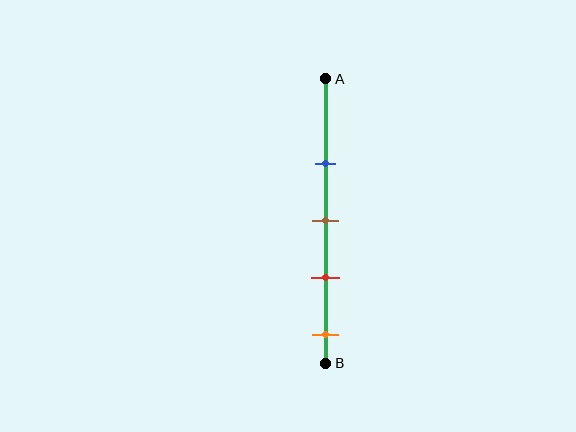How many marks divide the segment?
There are 4 marks dividing the segment.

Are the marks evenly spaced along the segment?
Yes, the marks are approximately evenly spaced.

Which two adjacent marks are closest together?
The brown and red marks are the closest adjacent pair.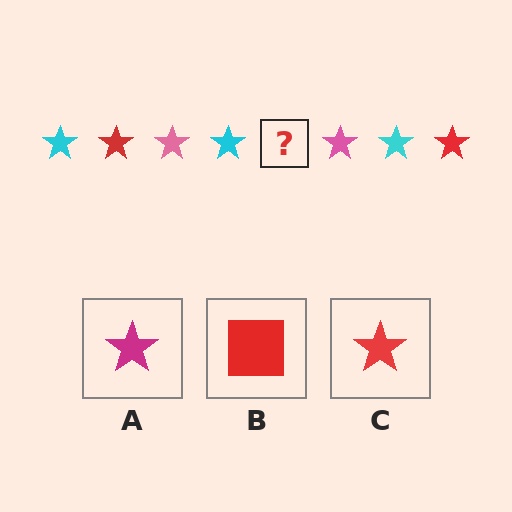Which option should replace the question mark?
Option C.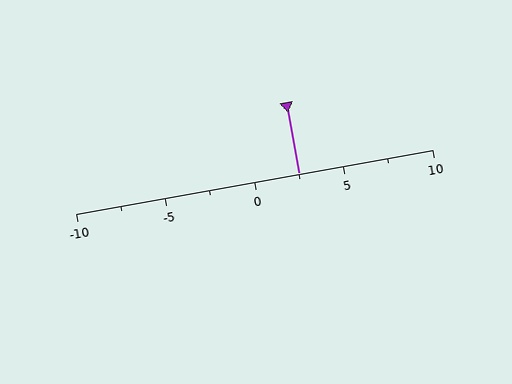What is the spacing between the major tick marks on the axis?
The major ticks are spaced 5 apart.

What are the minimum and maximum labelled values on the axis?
The axis runs from -10 to 10.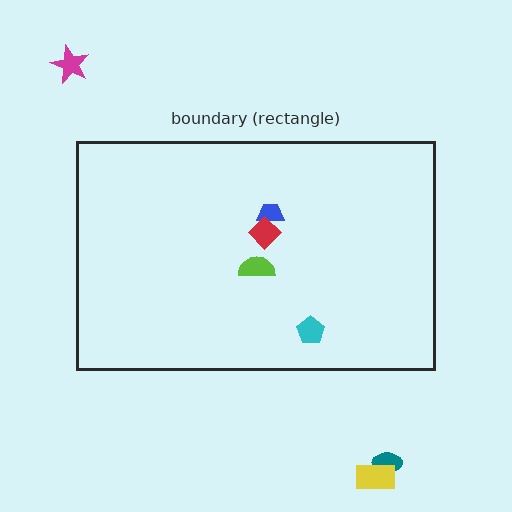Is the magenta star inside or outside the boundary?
Outside.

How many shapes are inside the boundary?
4 inside, 3 outside.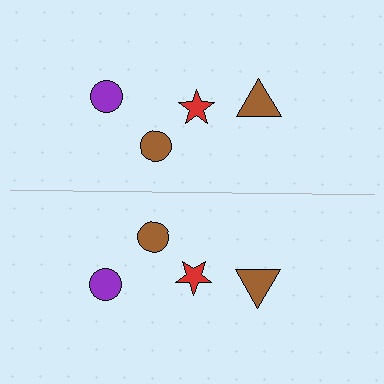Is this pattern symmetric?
Yes, this pattern has bilateral (reflection) symmetry.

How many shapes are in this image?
There are 8 shapes in this image.